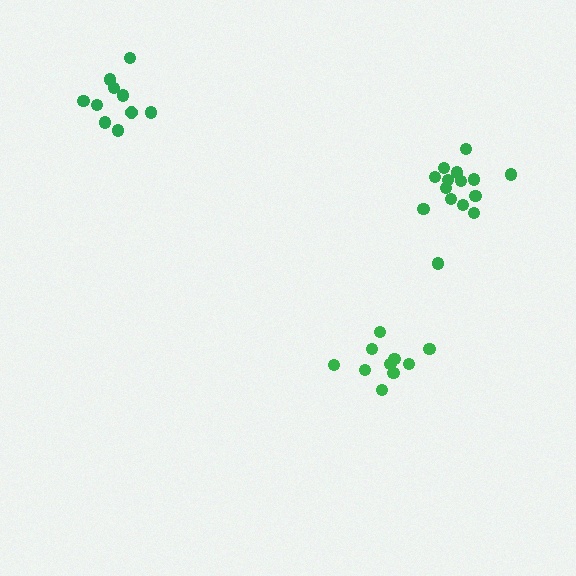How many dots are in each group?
Group 1: 10 dots, Group 2: 10 dots, Group 3: 15 dots (35 total).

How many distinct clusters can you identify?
There are 3 distinct clusters.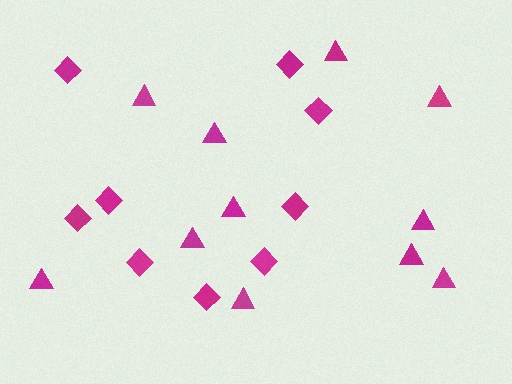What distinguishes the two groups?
There are 2 groups: one group of diamonds (9) and one group of triangles (11).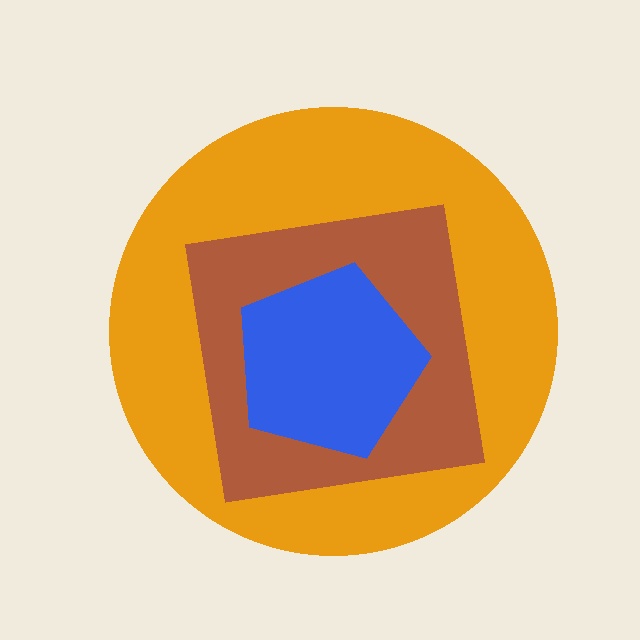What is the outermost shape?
The orange circle.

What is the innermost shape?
The blue pentagon.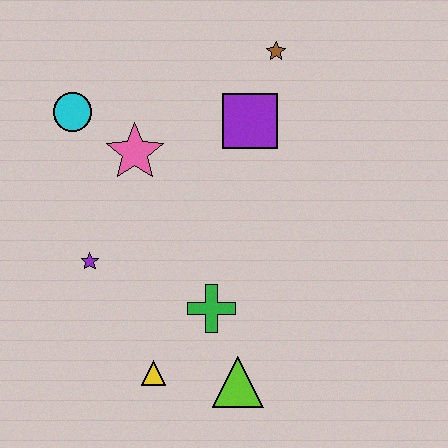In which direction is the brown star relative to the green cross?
The brown star is above the green cross.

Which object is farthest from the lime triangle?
The brown star is farthest from the lime triangle.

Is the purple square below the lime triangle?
No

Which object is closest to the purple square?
The brown star is closest to the purple square.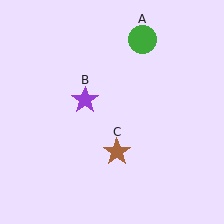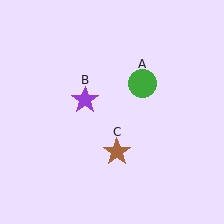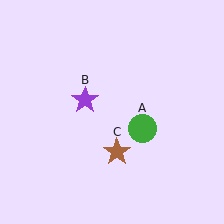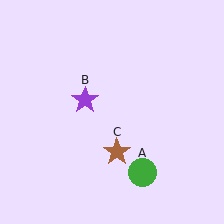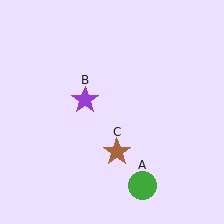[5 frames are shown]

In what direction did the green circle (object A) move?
The green circle (object A) moved down.